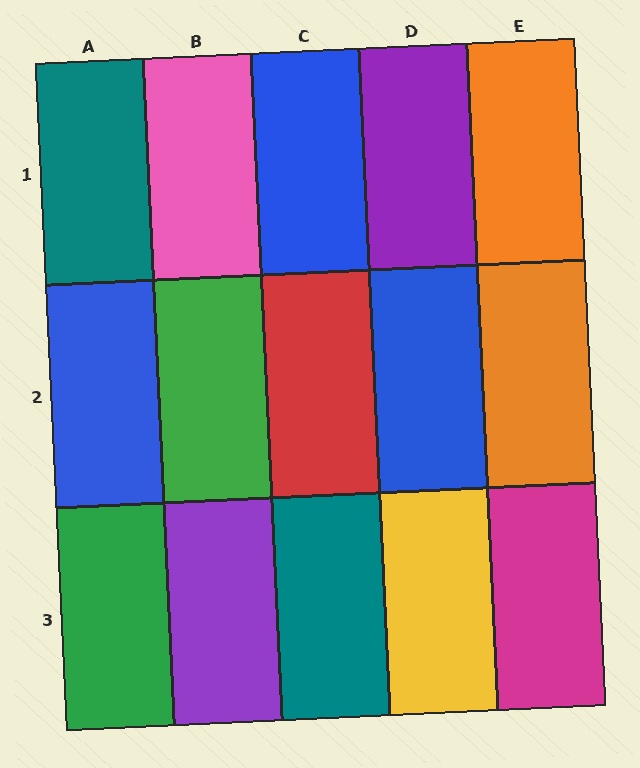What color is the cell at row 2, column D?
Blue.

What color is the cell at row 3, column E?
Magenta.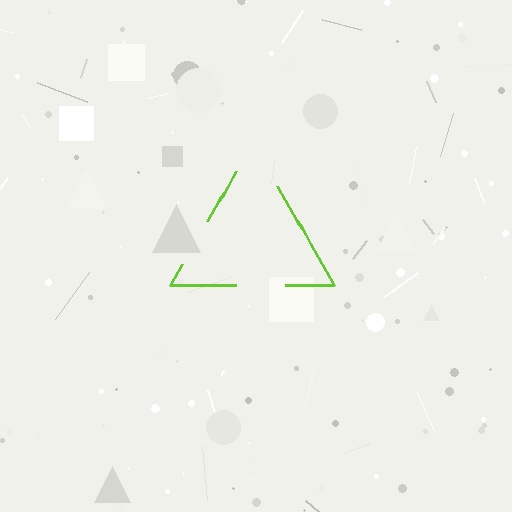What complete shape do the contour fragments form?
The contour fragments form a triangle.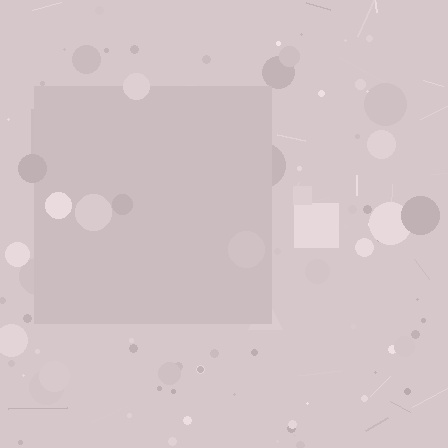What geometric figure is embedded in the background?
A square is embedded in the background.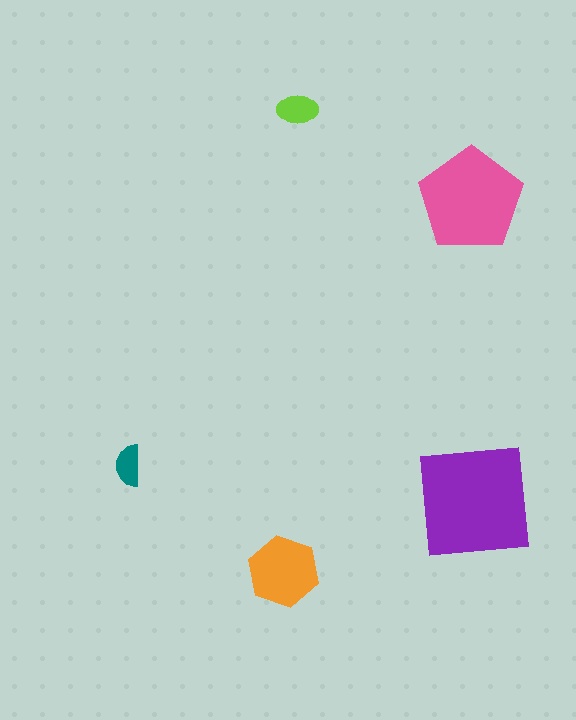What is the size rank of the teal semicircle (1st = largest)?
5th.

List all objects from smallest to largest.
The teal semicircle, the lime ellipse, the orange hexagon, the pink pentagon, the purple square.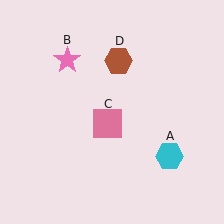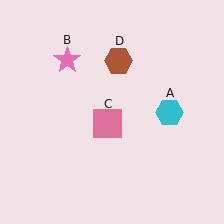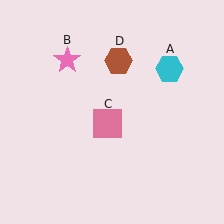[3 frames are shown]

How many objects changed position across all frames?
1 object changed position: cyan hexagon (object A).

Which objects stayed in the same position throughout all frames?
Pink star (object B) and pink square (object C) and brown hexagon (object D) remained stationary.